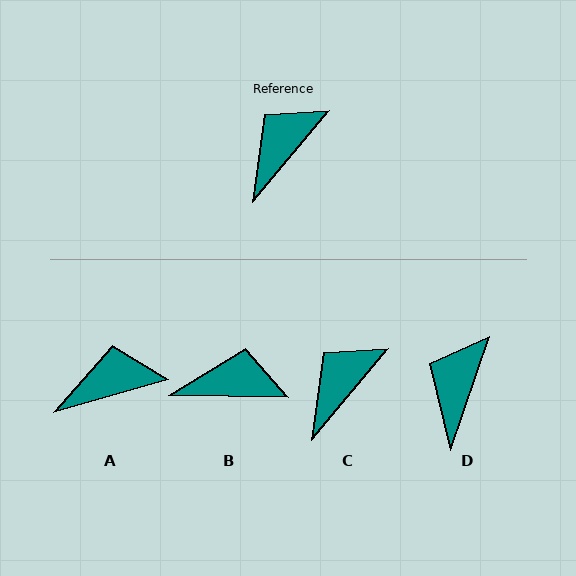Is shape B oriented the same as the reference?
No, it is off by about 51 degrees.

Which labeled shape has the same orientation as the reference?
C.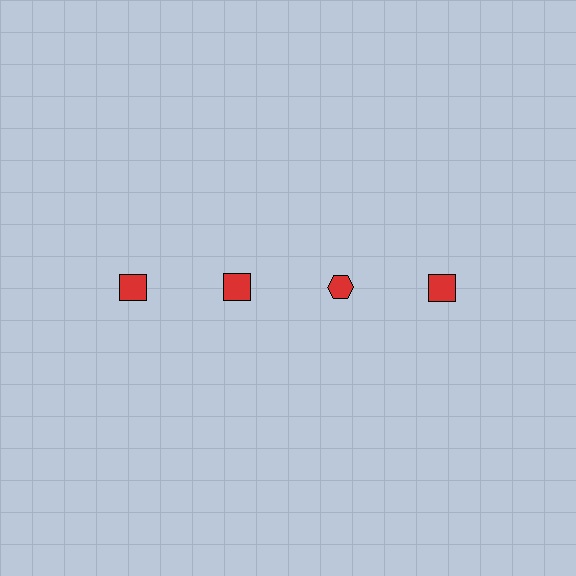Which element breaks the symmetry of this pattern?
The red hexagon in the top row, center column breaks the symmetry. All other shapes are red squares.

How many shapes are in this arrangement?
There are 4 shapes arranged in a grid pattern.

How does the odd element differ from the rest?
It has a different shape: hexagon instead of square.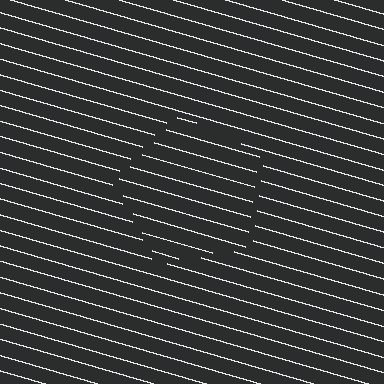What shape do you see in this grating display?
An illusory pentagon. The interior of the shape contains the same grating, shifted by half a period — the contour is defined by the phase discontinuity where line-ends from the inner and outer gratings abut.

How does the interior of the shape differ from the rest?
The interior of the shape contains the same grating, shifted by half a period — the contour is defined by the phase discontinuity where line-ends from the inner and outer gratings abut.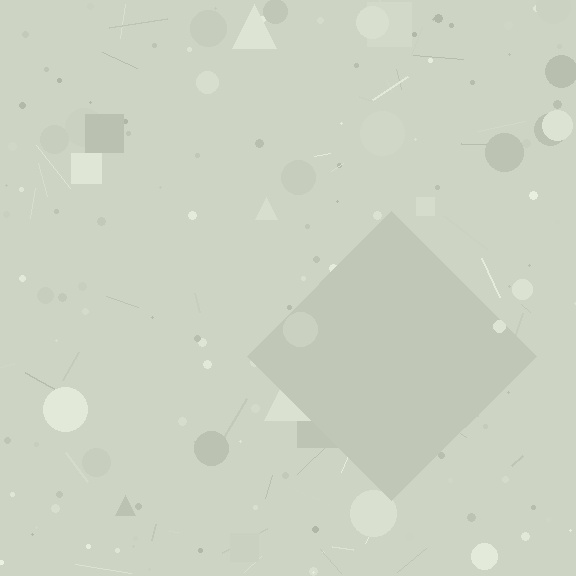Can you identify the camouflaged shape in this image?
The camouflaged shape is a diamond.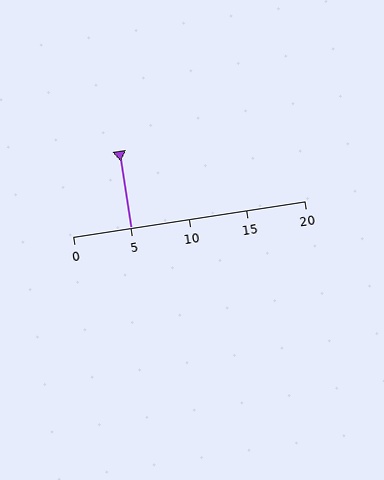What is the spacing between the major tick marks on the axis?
The major ticks are spaced 5 apart.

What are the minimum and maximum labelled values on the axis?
The axis runs from 0 to 20.